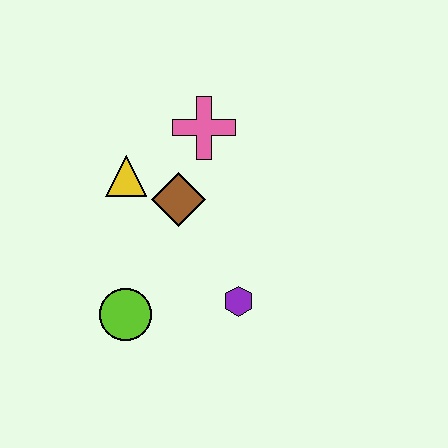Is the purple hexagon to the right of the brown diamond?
Yes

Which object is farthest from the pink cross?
The lime circle is farthest from the pink cross.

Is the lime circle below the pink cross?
Yes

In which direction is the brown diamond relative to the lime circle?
The brown diamond is above the lime circle.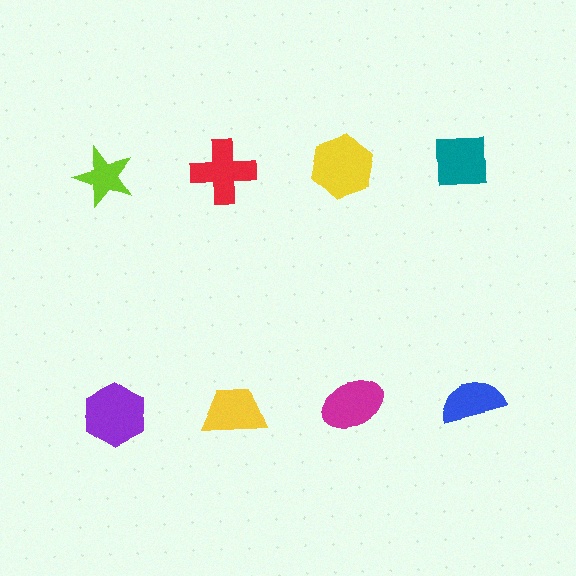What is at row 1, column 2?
A red cross.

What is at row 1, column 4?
A teal square.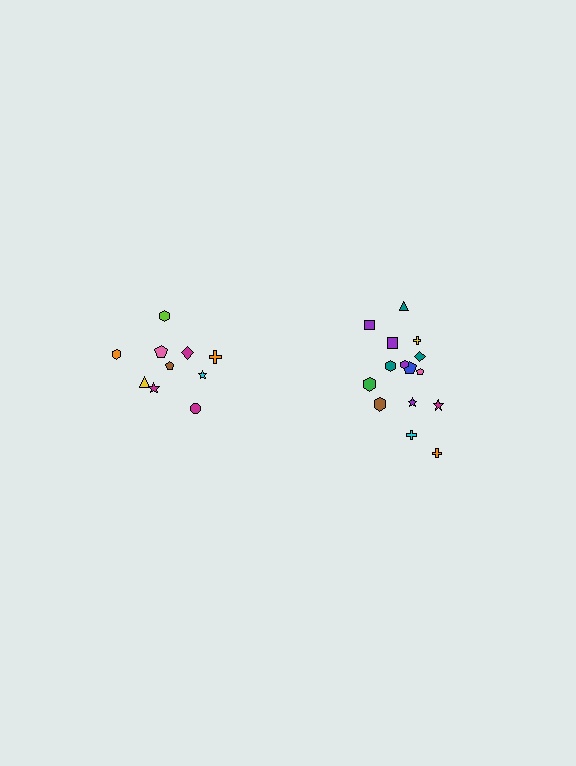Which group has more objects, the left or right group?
The right group.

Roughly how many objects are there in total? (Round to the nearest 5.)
Roughly 25 objects in total.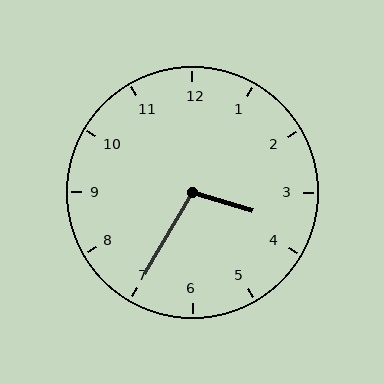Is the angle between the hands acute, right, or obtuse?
It is obtuse.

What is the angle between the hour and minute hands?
Approximately 102 degrees.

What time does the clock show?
3:35.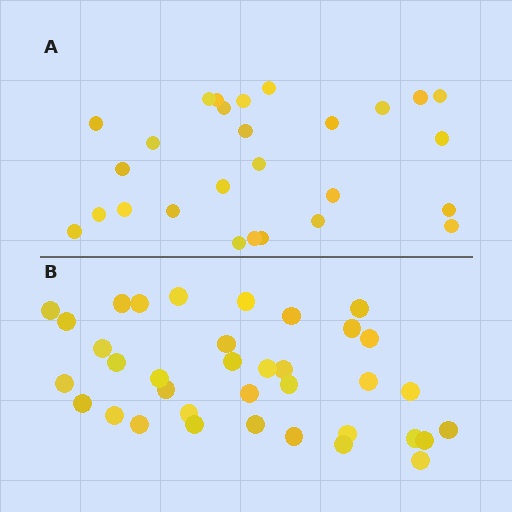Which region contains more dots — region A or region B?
Region B (the bottom region) has more dots.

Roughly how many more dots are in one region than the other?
Region B has roughly 8 or so more dots than region A.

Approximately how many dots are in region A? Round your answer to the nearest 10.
About 30 dots. (The exact count is 27, which rounds to 30.)